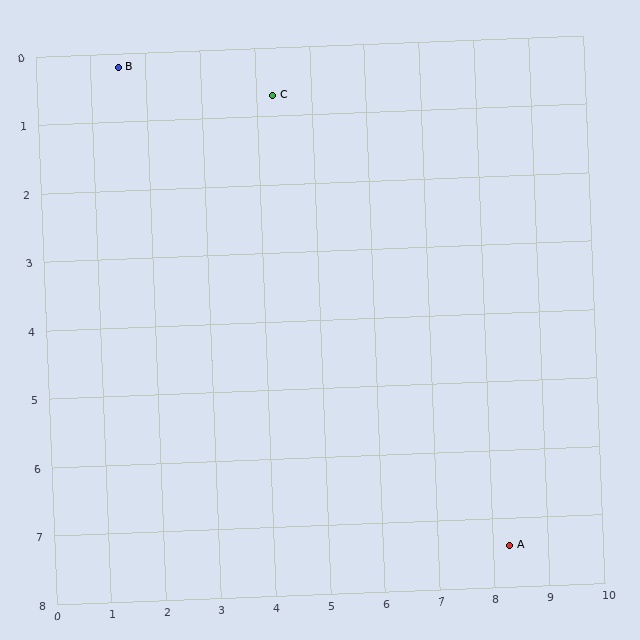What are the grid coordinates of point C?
Point C is at approximately (4.3, 0.7).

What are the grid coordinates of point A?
Point A is at approximately (8.3, 7.4).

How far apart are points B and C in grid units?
Points B and C are about 2.8 grid units apart.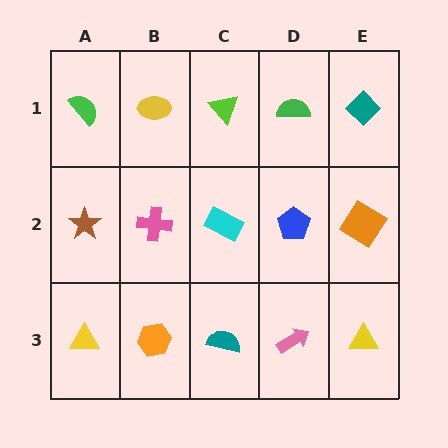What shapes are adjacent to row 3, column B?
A pink cross (row 2, column B), a yellow triangle (row 3, column A), a teal semicircle (row 3, column C).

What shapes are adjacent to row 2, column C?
A lime triangle (row 1, column C), a teal semicircle (row 3, column C), a pink cross (row 2, column B), a blue pentagon (row 2, column D).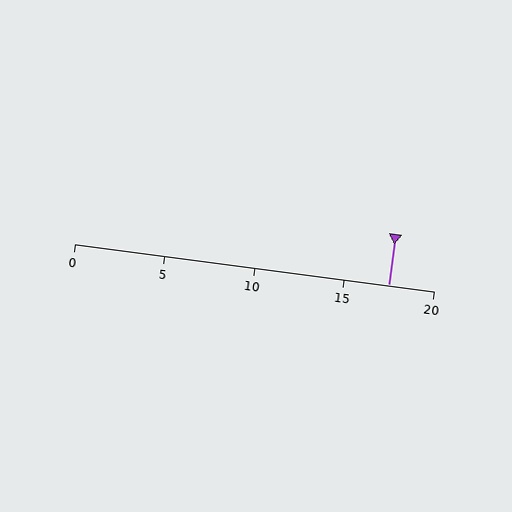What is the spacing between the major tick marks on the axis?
The major ticks are spaced 5 apart.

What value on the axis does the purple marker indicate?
The marker indicates approximately 17.5.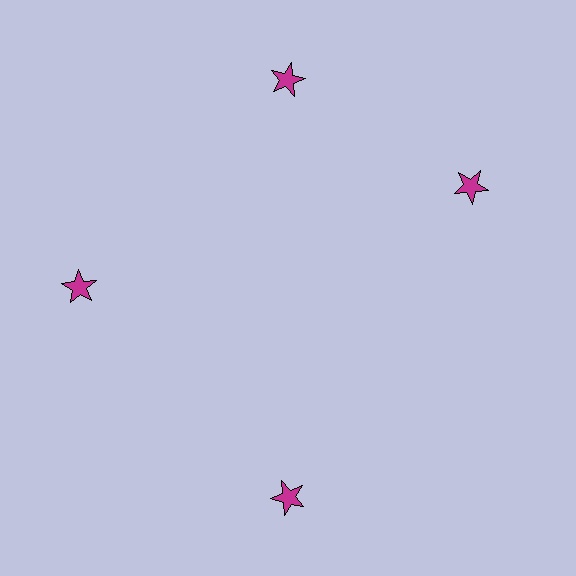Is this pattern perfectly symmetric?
No. The 4 magenta stars are arranged in a ring, but one element near the 3 o'clock position is rotated out of alignment along the ring, breaking the 4-fold rotational symmetry.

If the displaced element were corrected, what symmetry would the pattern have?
It would have 4-fold rotational symmetry — the pattern would map onto itself every 90 degrees.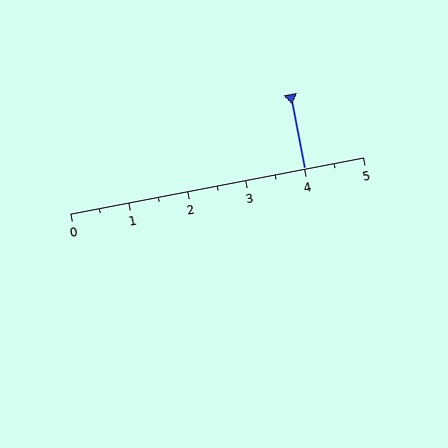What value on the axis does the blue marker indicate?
The marker indicates approximately 4.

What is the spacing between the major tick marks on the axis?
The major ticks are spaced 1 apart.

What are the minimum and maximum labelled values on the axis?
The axis runs from 0 to 5.